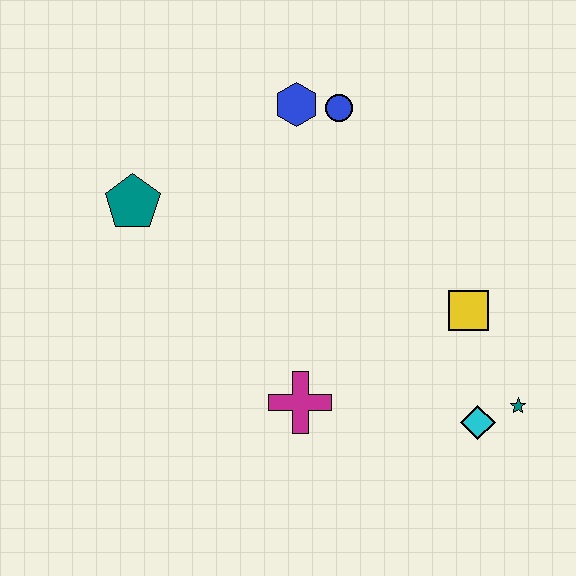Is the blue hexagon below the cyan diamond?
No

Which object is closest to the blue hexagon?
The blue circle is closest to the blue hexagon.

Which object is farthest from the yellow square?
The teal pentagon is farthest from the yellow square.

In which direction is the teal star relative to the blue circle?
The teal star is below the blue circle.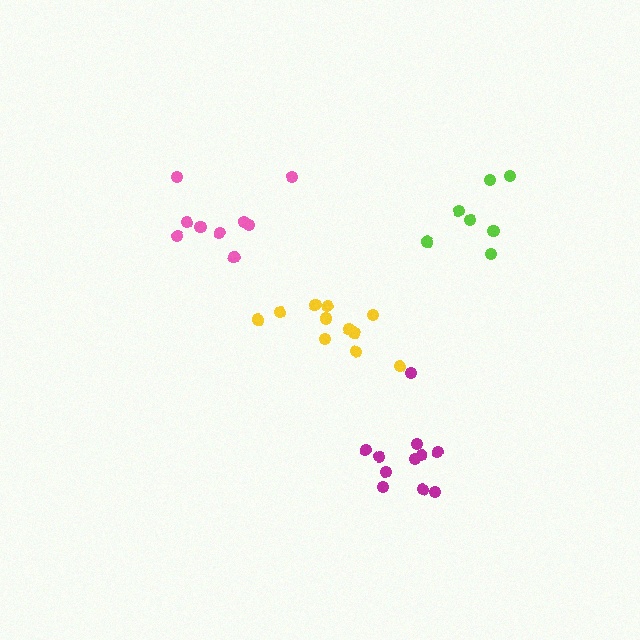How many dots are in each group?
Group 1: 11 dots, Group 2: 7 dots, Group 3: 9 dots, Group 4: 11 dots (38 total).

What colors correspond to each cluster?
The clusters are colored: yellow, lime, pink, magenta.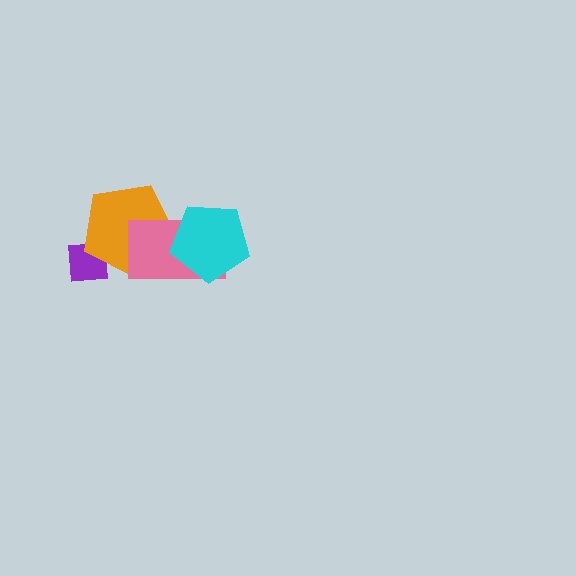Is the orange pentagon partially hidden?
Yes, it is partially covered by another shape.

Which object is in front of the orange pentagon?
The pink rectangle is in front of the orange pentagon.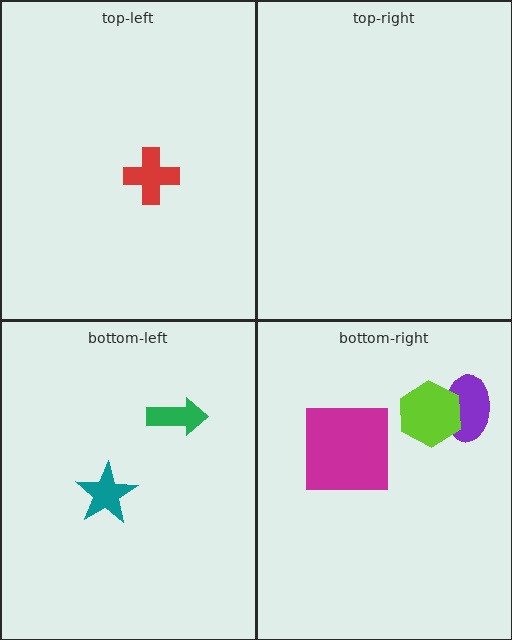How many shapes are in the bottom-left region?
2.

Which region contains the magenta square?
The bottom-right region.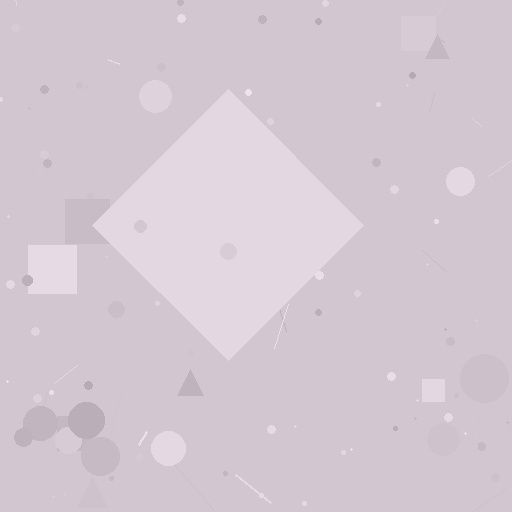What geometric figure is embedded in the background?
A diamond is embedded in the background.